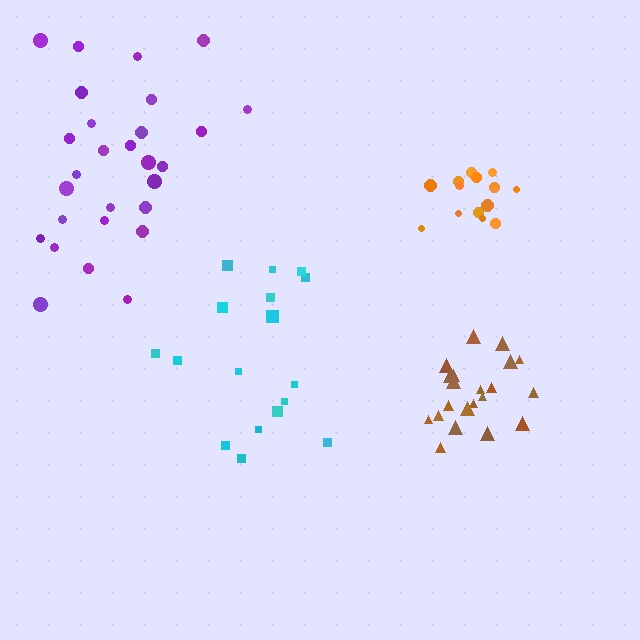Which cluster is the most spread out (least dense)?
Cyan.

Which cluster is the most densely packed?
Brown.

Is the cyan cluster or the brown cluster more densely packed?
Brown.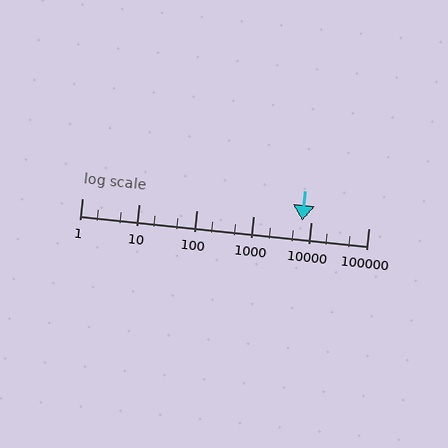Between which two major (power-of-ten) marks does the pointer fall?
The pointer is between 1000 and 10000.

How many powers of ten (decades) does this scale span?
The scale spans 5 decades, from 1 to 100000.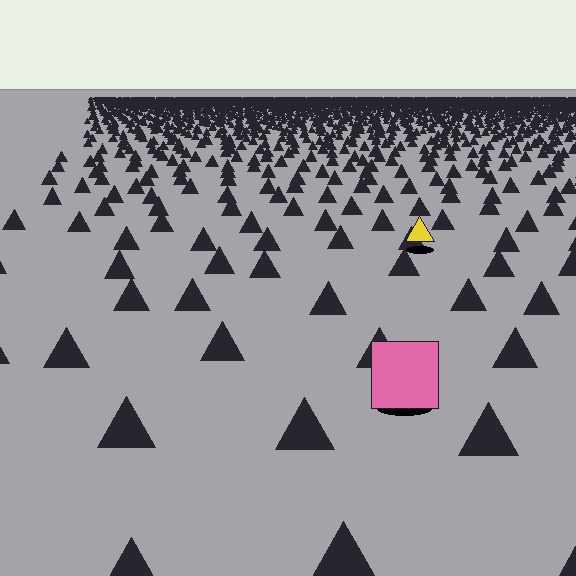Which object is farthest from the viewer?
The yellow triangle is farthest from the viewer. It appears smaller and the ground texture around it is denser.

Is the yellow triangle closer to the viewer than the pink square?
No. The pink square is closer — you can tell from the texture gradient: the ground texture is coarser near it.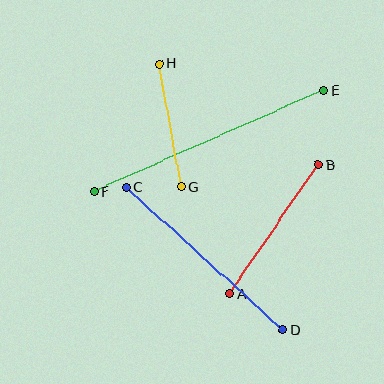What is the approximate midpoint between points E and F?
The midpoint is at approximately (209, 141) pixels.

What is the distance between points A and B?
The distance is approximately 157 pixels.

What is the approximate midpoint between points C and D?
The midpoint is at approximately (205, 259) pixels.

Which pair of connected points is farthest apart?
Points E and F are farthest apart.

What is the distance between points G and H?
The distance is approximately 125 pixels.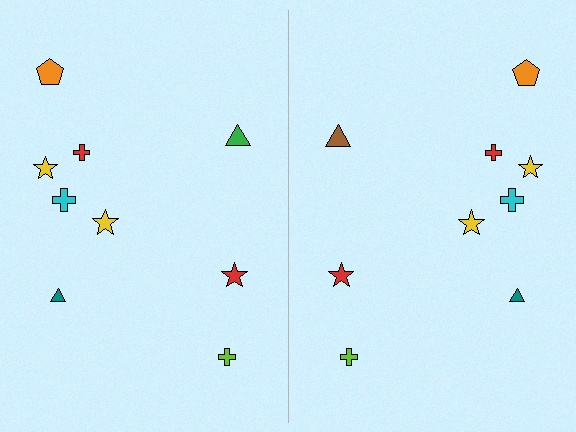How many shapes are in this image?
There are 18 shapes in this image.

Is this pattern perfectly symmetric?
No, the pattern is not perfectly symmetric. The brown triangle on the right side breaks the symmetry — its mirror counterpart is green.